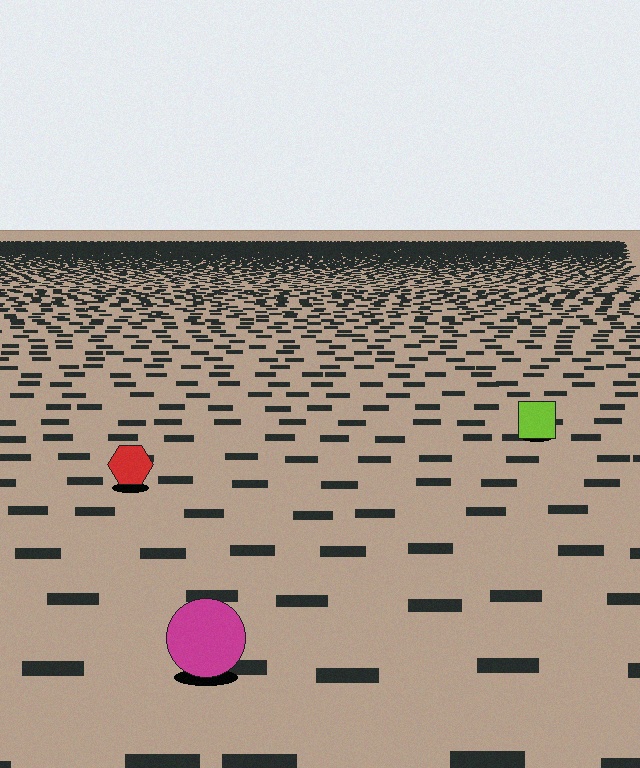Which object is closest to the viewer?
The magenta circle is closest. The texture marks near it are larger and more spread out.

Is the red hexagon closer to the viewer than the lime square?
Yes. The red hexagon is closer — you can tell from the texture gradient: the ground texture is coarser near it.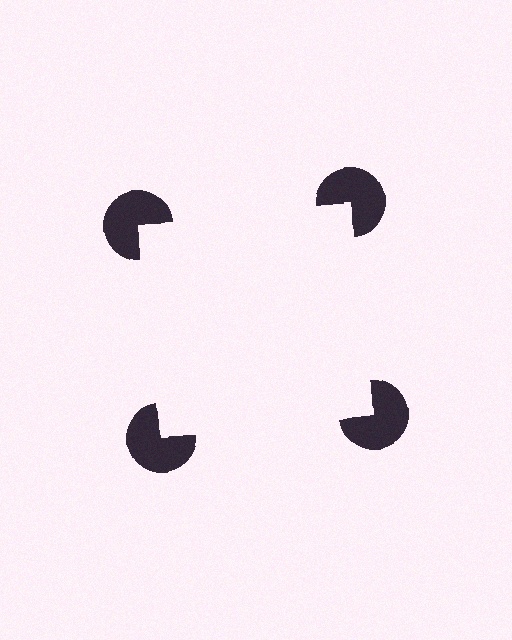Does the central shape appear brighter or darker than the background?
It typically appears slightly brighter than the background, even though no actual brightness change is drawn.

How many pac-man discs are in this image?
There are 4 — one at each vertex of the illusory square.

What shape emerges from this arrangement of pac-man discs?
An illusory square — its edges are inferred from the aligned wedge cuts in the pac-man discs, not physically drawn.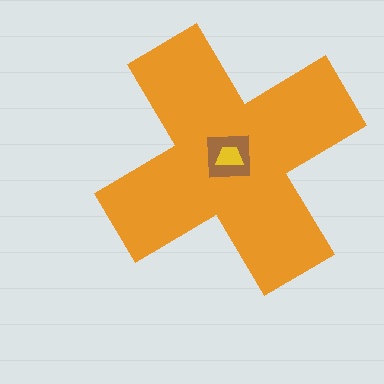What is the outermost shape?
The orange cross.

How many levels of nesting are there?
3.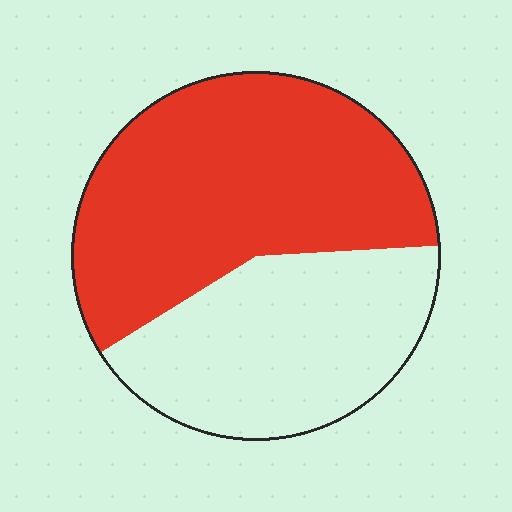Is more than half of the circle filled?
Yes.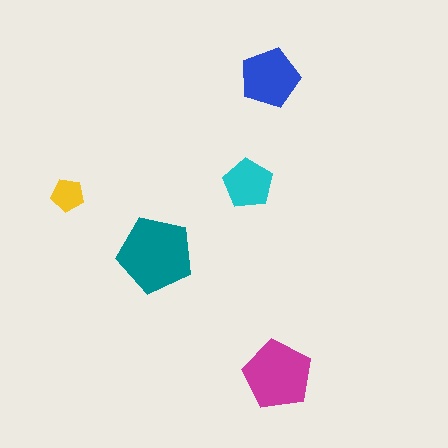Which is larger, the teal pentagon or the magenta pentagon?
The teal one.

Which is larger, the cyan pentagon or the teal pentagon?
The teal one.